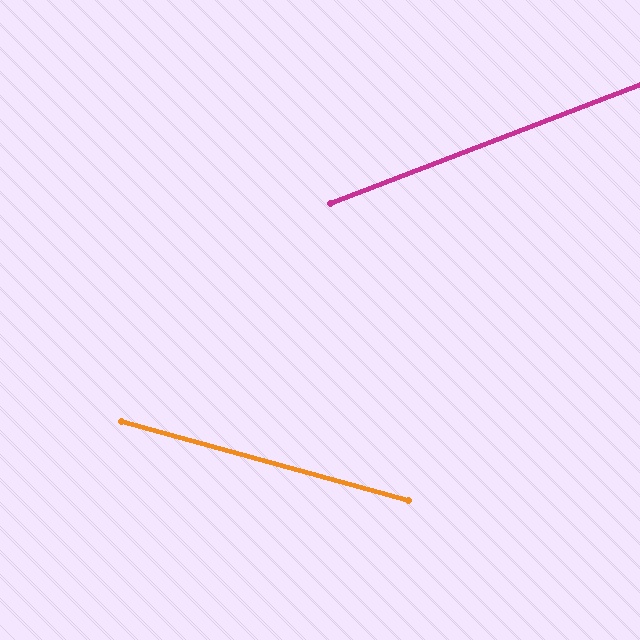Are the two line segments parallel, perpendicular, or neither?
Neither parallel nor perpendicular — they differ by about 36°.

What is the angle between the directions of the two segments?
Approximately 36 degrees.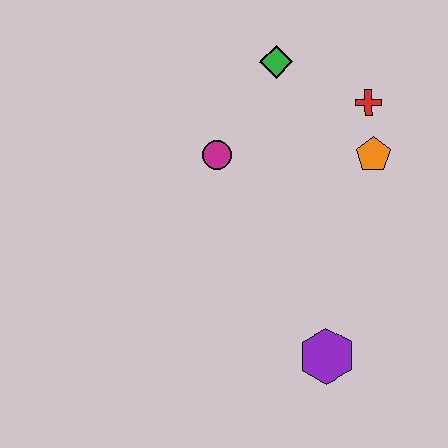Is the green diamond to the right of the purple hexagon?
No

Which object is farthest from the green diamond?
The purple hexagon is farthest from the green diamond.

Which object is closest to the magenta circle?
The green diamond is closest to the magenta circle.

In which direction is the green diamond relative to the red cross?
The green diamond is to the left of the red cross.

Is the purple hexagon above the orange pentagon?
No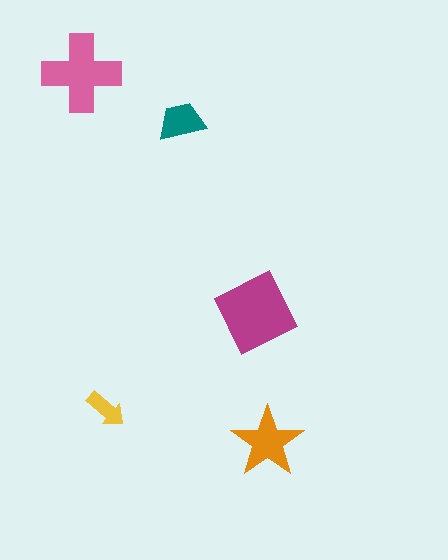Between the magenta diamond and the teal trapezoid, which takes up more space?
The magenta diamond.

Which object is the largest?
The magenta diamond.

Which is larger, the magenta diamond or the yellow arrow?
The magenta diamond.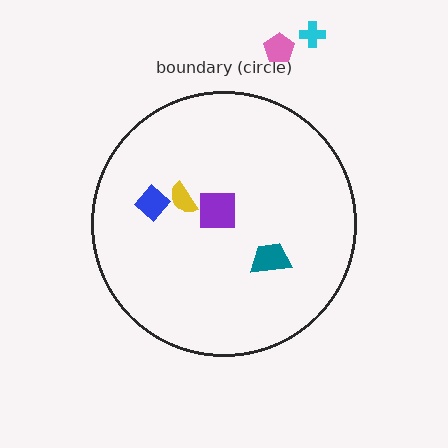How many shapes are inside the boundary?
4 inside, 2 outside.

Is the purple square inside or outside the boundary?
Inside.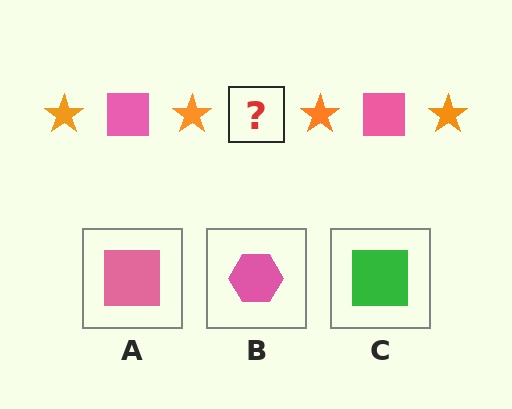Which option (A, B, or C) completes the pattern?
A.